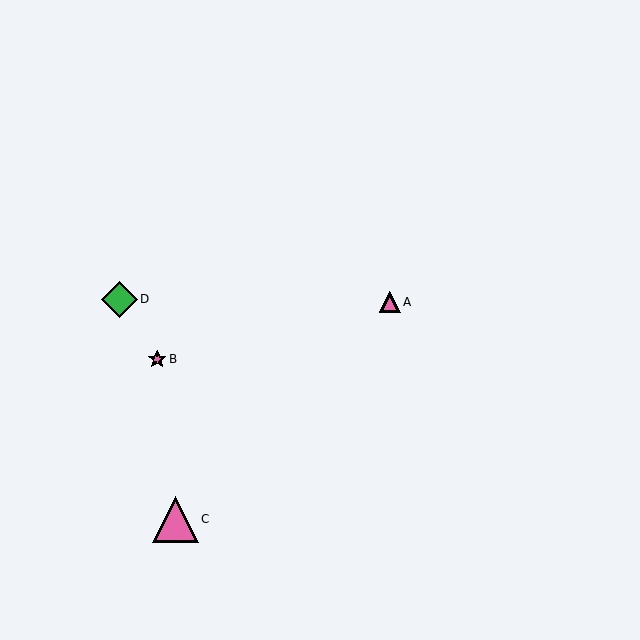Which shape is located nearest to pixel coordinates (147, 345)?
The pink star (labeled B) at (157, 359) is nearest to that location.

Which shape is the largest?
The pink triangle (labeled C) is the largest.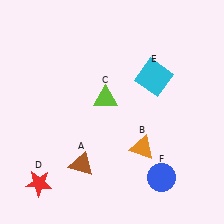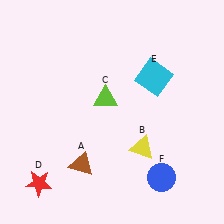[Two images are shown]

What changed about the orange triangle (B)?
In Image 1, B is orange. In Image 2, it changed to yellow.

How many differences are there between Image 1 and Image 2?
There is 1 difference between the two images.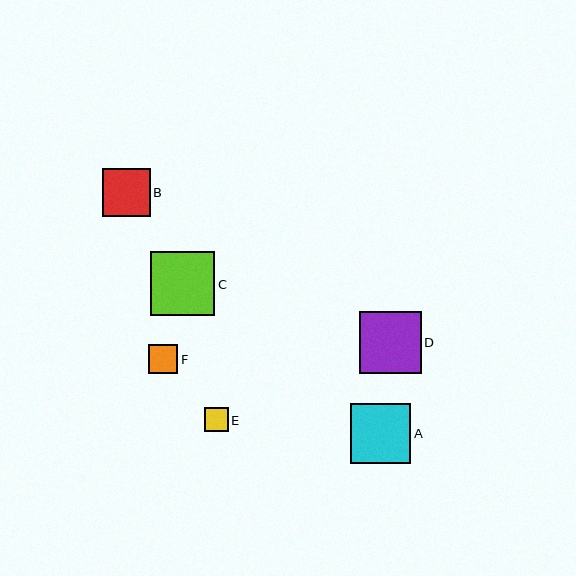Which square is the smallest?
Square E is the smallest with a size of approximately 24 pixels.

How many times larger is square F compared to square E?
Square F is approximately 1.2 times the size of square E.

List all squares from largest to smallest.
From largest to smallest: C, D, A, B, F, E.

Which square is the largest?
Square C is the largest with a size of approximately 64 pixels.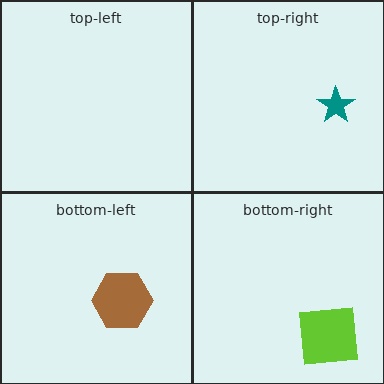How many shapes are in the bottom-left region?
1.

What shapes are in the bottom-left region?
The brown hexagon.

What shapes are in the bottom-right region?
The lime square.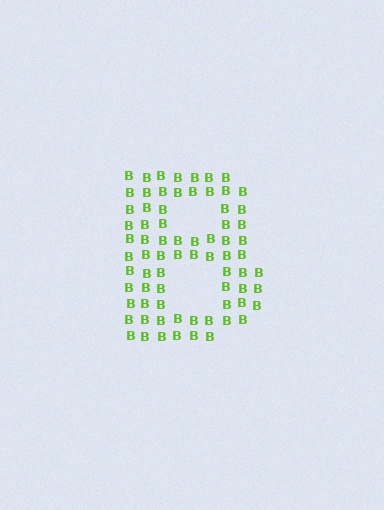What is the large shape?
The large shape is the letter B.